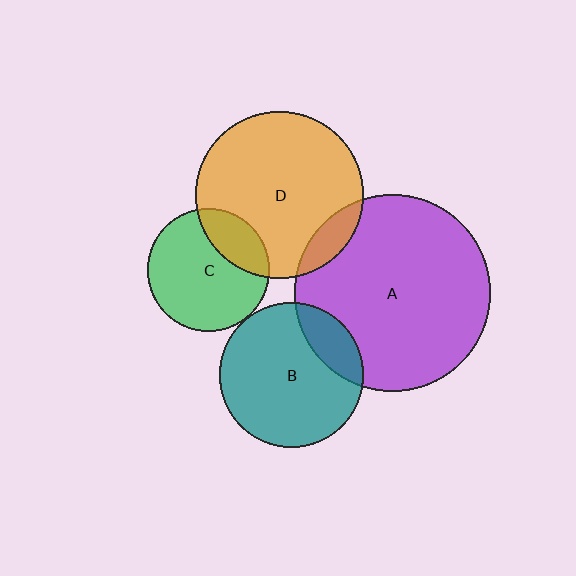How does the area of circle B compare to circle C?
Approximately 1.4 times.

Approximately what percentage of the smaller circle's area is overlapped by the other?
Approximately 20%.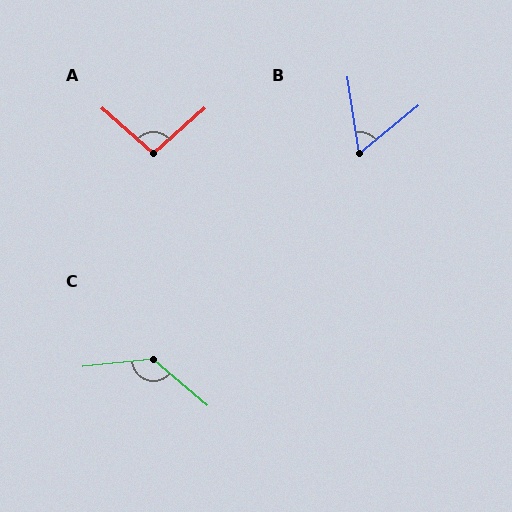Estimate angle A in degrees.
Approximately 97 degrees.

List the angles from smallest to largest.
B (59°), A (97°), C (134°).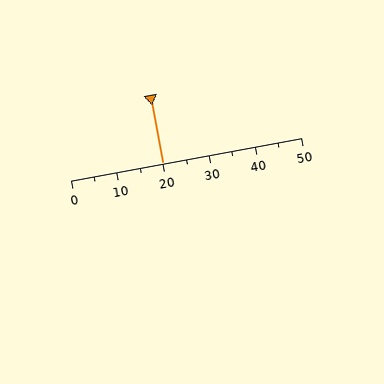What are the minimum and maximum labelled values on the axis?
The axis runs from 0 to 50.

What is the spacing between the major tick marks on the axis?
The major ticks are spaced 10 apart.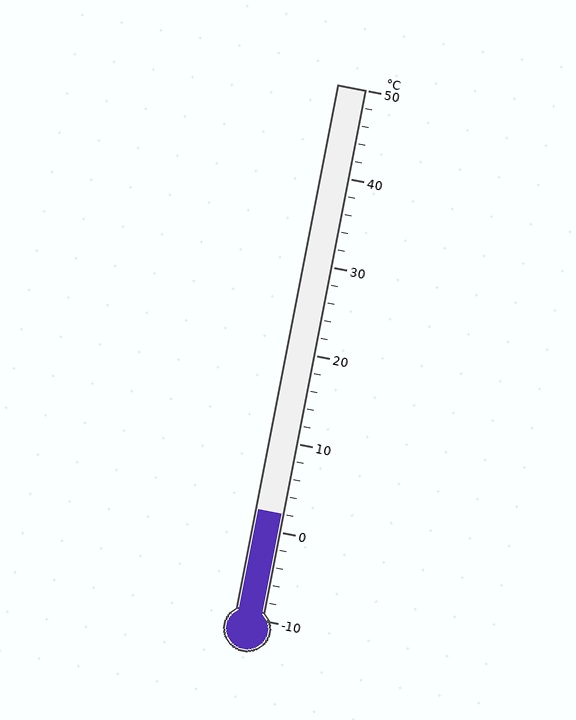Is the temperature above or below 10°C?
The temperature is below 10°C.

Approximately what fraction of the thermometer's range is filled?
The thermometer is filled to approximately 20% of its range.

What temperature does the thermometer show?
The thermometer shows approximately 2°C.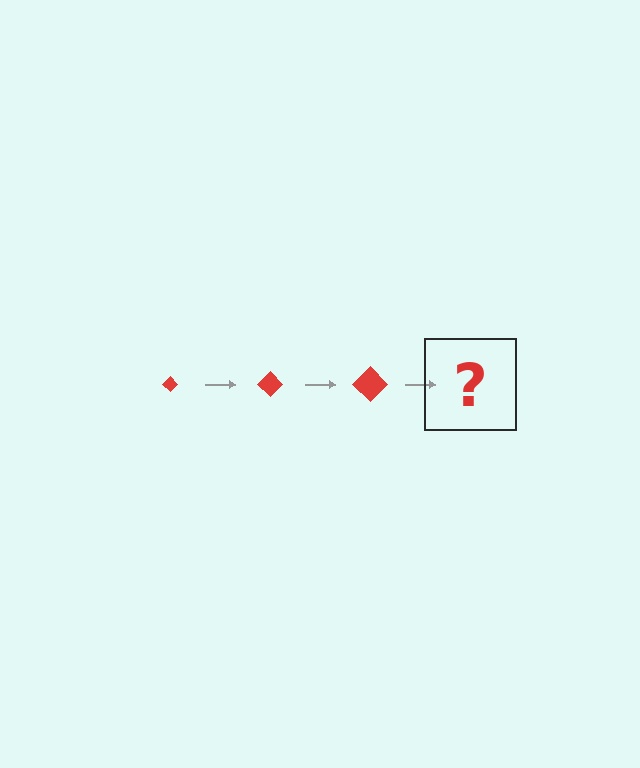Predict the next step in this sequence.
The next step is a red diamond, larger than the previous one.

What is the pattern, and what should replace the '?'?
The pattern is that the diamond gets progressively larger each step. The '?' should be a red diamond, larger than the previous one.